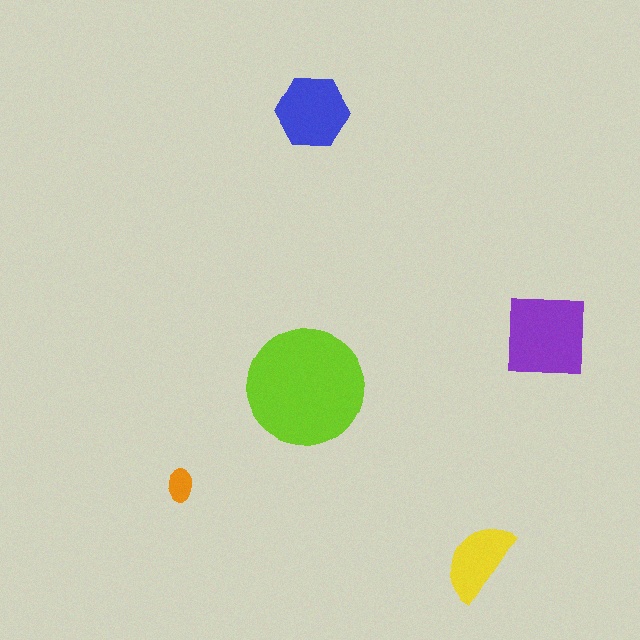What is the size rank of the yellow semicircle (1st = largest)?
4th.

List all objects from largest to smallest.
The lime circle, the purple square, the blue hexagon, the yellow semicircle, the orange ellipse.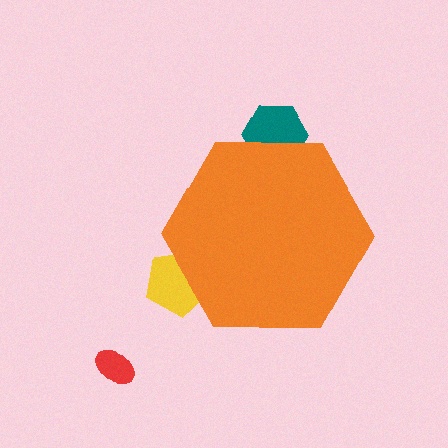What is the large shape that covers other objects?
An orange hexagon.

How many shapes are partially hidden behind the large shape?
2 shapes are partially hidden.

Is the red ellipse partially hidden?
No, the red ellipse is fully visible.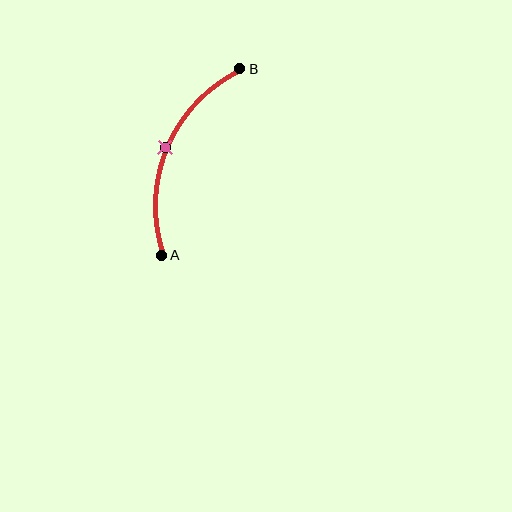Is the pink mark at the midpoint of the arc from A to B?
Yes. The pink mark lies on the arc at equal arc-length from both A and B — it is the arc midpoint.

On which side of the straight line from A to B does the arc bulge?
The arc bulges to the left of the straight line connecting A and B.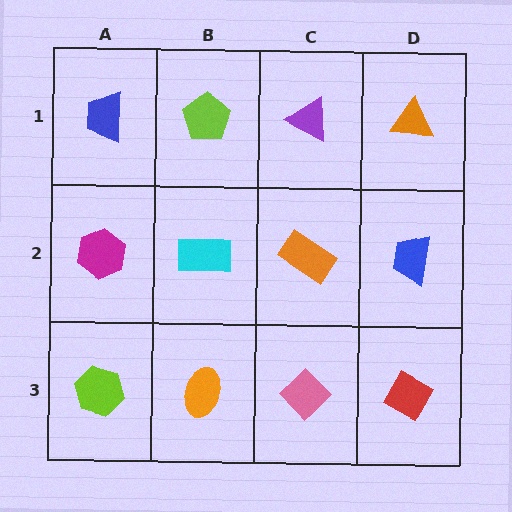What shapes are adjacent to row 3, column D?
A blue trapezoid (row 2, column D), a pink diamond (row 3, column C).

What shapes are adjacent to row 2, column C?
A purple triangle (row 1, column C), a pink diamond (row 3, column C), a cyan rectangle (row 2, column B), a blue trapezoid (row 2, column D).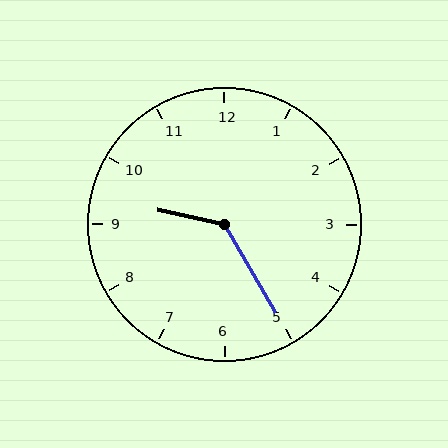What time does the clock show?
9:25.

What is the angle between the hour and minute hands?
Approximately 132 degrees.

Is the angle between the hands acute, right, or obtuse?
It is obtuse.